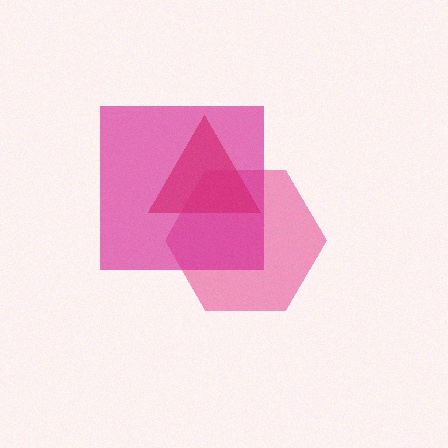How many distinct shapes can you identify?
There are 3 distinct shapes: a pink hexagon, a red triangle, a magenta square.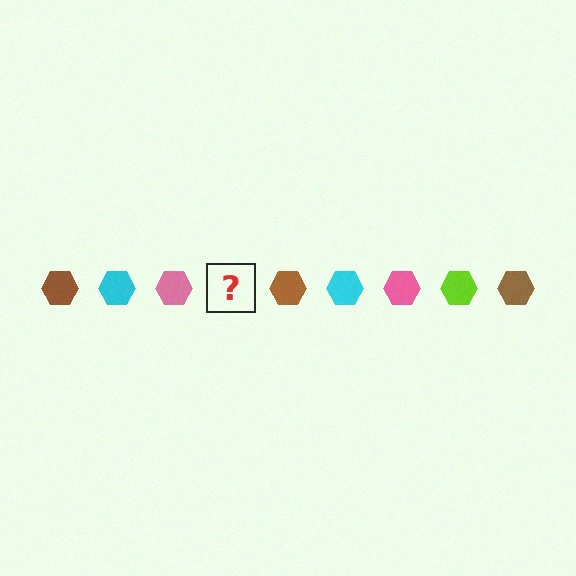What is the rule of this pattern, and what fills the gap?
The rule is that the pattern cycles through brown, cyan, pink, lime hexagons. The gap should be filled with a lime hexagon.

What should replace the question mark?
The question mark should be replaced with a lime hexagon.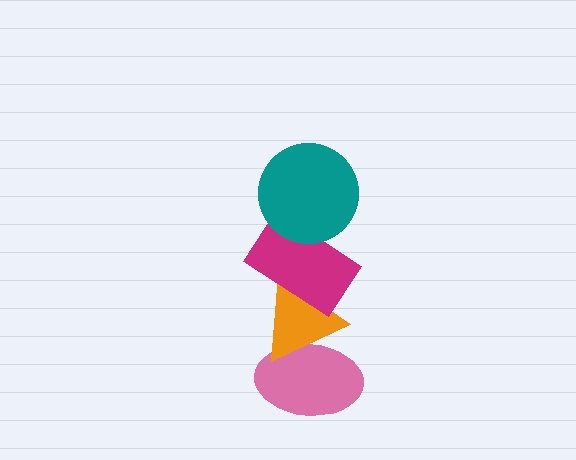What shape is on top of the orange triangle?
The magenta rectangle is on top of the orange triangle.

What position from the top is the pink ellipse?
The pink ellipse is 4th from the top.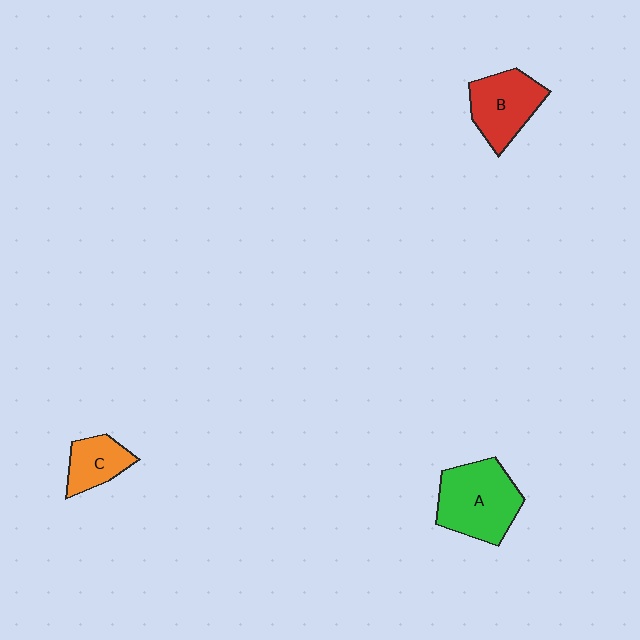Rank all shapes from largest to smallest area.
From largest to smallest: A (green), B (red), C (orange).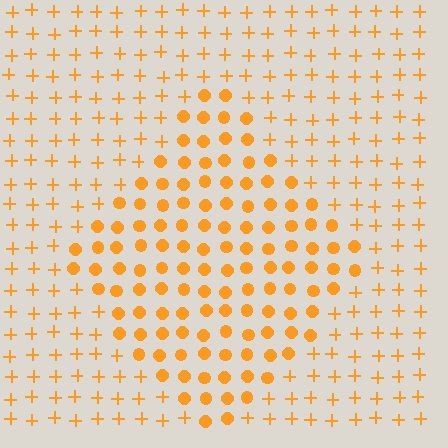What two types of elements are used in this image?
The image uses circles inside the diamond region and plus signs outside it.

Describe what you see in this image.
The image is filled with small orange elements arranged in a uniform grid. A diamond-shaped region contains circles, while the surrounding area contains plus signs. The boundary is defined purely by the change in element shape.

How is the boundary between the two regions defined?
The boundary is defined by a change in element shape: circles inside vs. plus signs outside. All elements share the same color and spacing.